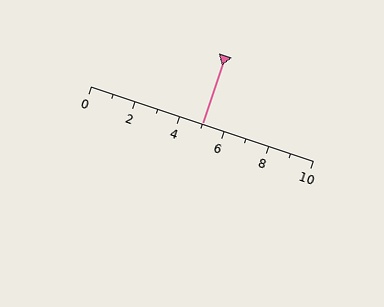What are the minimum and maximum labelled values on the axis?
The axis runs from 0 to 10.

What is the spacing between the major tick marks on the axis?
The major ticks are spaced 2 apart.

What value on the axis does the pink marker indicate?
The marker indicates approximately 5.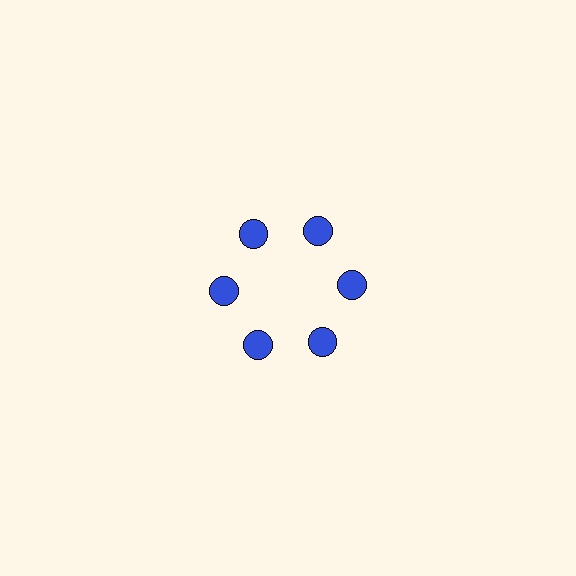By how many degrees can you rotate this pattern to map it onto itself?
The pattern maps onto itself every 60 degrees of rotation.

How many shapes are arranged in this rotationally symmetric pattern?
There are 6 shapes, arranged in 6 groups of 1.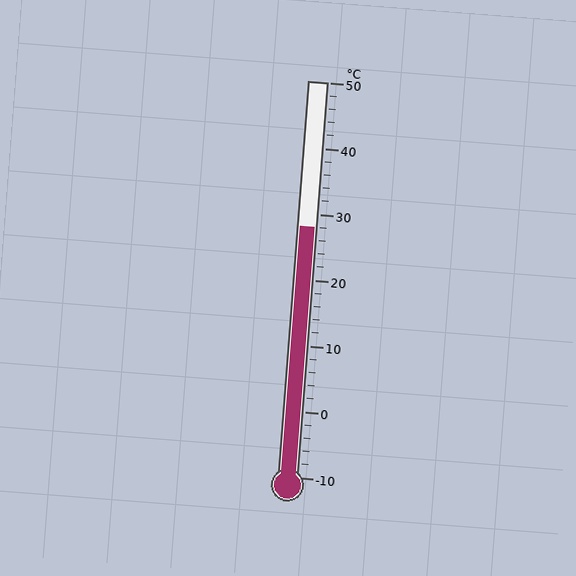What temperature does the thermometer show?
The thermometer shows approximately 28°C.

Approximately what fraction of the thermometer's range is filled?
The thermometer is filled to approximately 65% of its range.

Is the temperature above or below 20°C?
The temperature is above 20°C.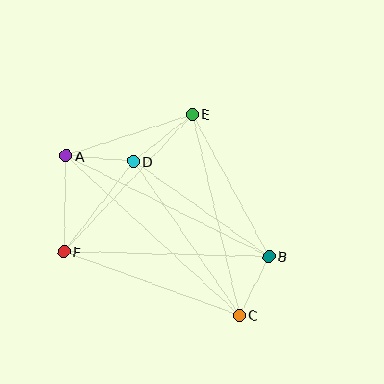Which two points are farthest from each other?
Points A and C are farthest from each other.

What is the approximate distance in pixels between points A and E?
The distance between A and E is approximately 133 pixels.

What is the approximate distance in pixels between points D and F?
The distance between D and F is approximately 114 pixels.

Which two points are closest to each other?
Points B and C are closest to each other.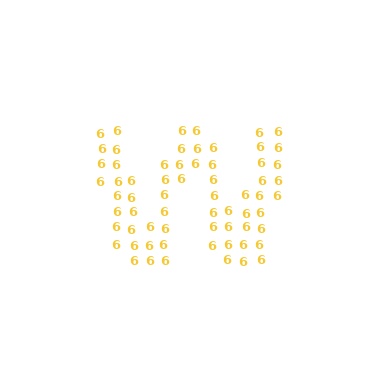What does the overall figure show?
The overall figure shows the letter W.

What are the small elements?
The small elements are digit 6's.